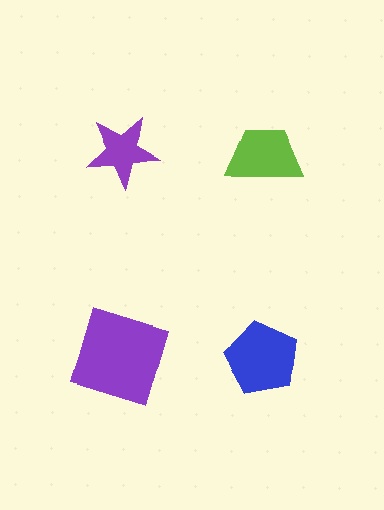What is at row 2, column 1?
A purple square.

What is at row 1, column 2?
A lime trapezoid.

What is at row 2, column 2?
A blue pentagon.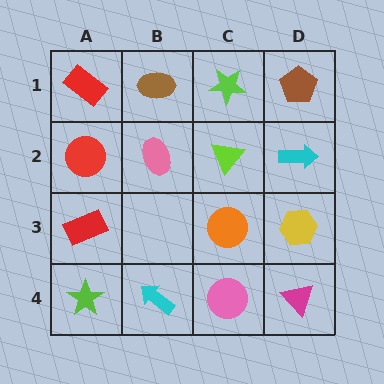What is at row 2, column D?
A cyan arrow.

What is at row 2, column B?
A pink ellipse.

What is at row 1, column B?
A brown ellipse.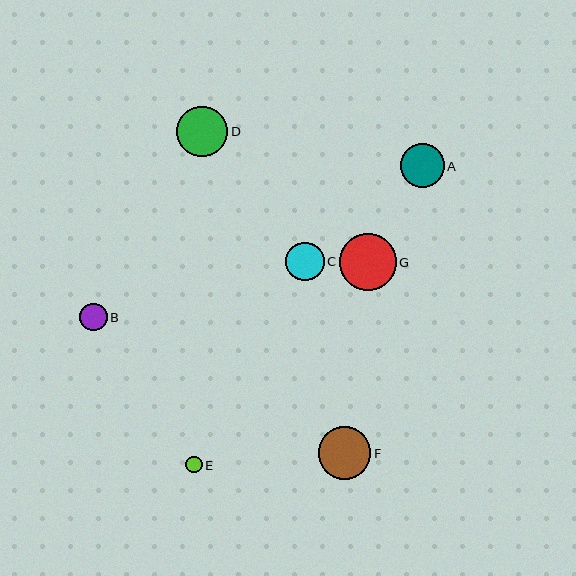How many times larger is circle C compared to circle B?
Circle C is approximately 1.4 times the size of circle B.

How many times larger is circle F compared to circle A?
Circle F is approximately 1.2 times the size of circle A.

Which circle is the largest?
Circle G is the largest with a size of approximately 57 pixels.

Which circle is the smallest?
Circle E is the smallest with a size of approximately 17 pixels.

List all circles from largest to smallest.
From largest to smallest: G, F, D, A, C, B, E.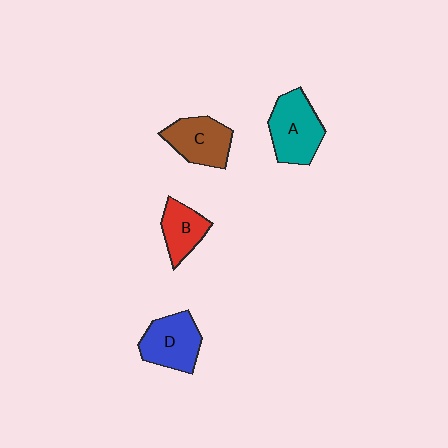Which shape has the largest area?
Shape A (teal).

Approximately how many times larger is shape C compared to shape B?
Approximately 1.3 times.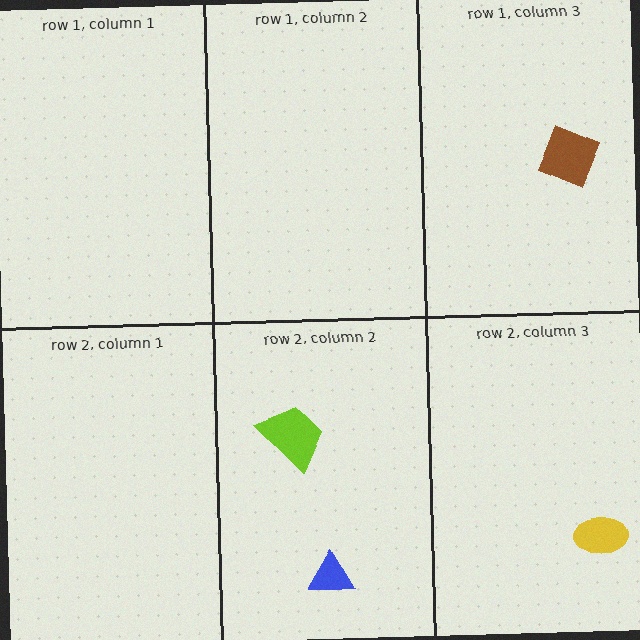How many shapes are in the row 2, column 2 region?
2.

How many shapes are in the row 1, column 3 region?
1.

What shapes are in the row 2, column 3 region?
The yellow ellipse.